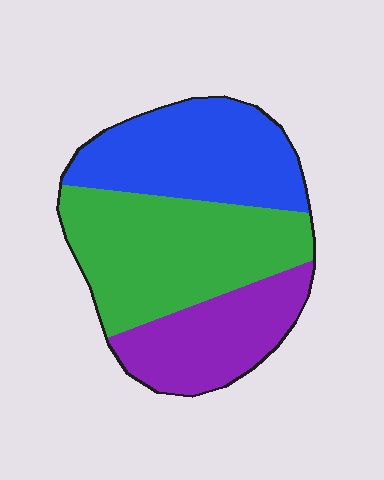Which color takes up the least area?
Purple, at roughly 25%.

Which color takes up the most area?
Green, at roughly 40%.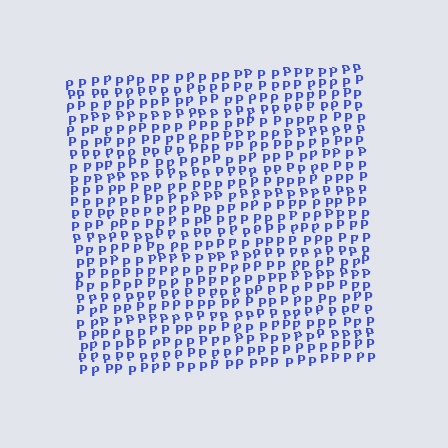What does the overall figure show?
The overall figure shows a square.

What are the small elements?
The small elements are letter P's.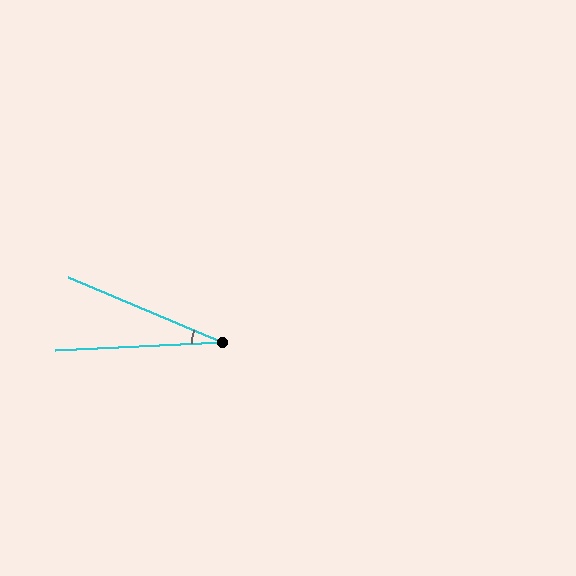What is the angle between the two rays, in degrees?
Approximately 26 degrees.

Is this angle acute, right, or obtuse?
It is acute.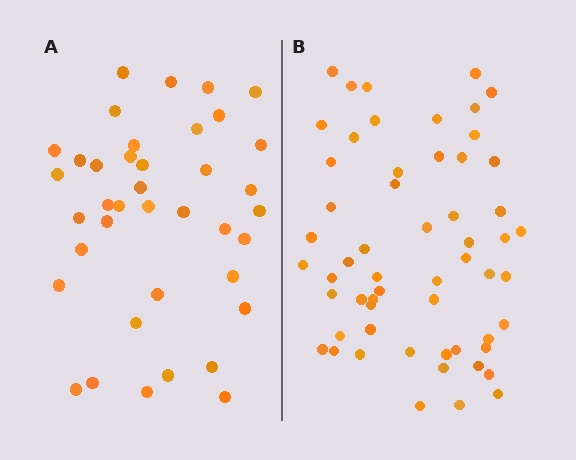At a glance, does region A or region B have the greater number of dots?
Region B (the right region) has more dots.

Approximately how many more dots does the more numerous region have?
Region B has approximately 20 more dots than region A.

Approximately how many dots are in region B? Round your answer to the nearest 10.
About 60 dots. (The exact count is 57, which rounds to 60.)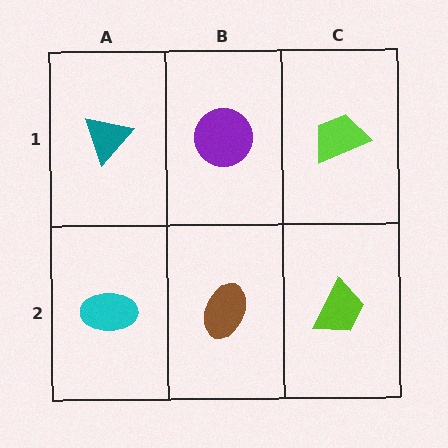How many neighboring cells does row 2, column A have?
2.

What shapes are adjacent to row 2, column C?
A lime trapezoid (row 1, column C), a brown ellipse (row 2, column B).